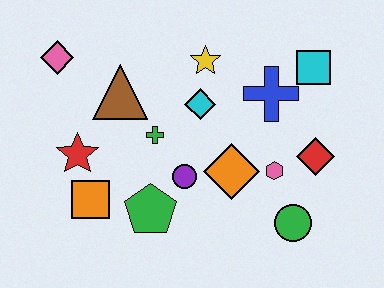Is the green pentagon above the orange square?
No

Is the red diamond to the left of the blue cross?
No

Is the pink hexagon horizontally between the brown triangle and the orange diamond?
No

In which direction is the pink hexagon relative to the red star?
The pink hexagon is to the right of the red star.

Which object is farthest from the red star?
The cyan square is farthest from the red star.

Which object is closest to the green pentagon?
The purple circle is closest to the green pentagon.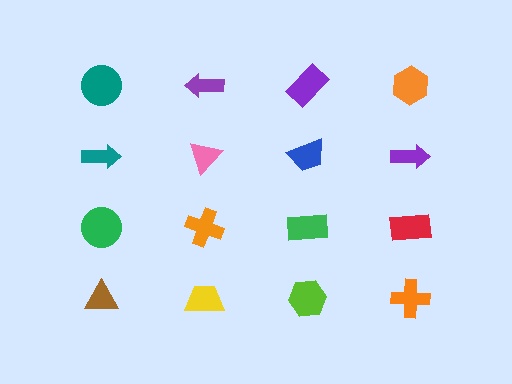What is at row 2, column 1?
A teal arrow.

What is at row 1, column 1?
A teal circle.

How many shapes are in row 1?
4 shapes.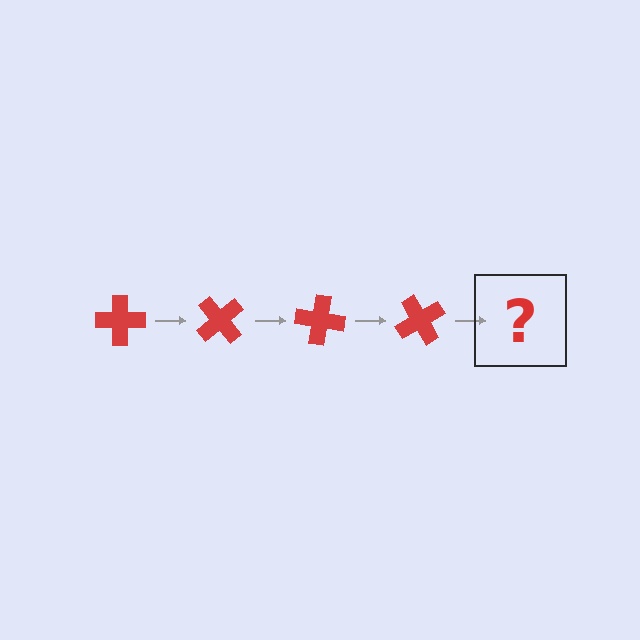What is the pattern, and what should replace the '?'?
The pattern is that the cross rotates 50 degrees each step. The '?' should be a red cross rotated 200 degrees.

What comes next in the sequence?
The next element should be a red cross rotated 200 degrees.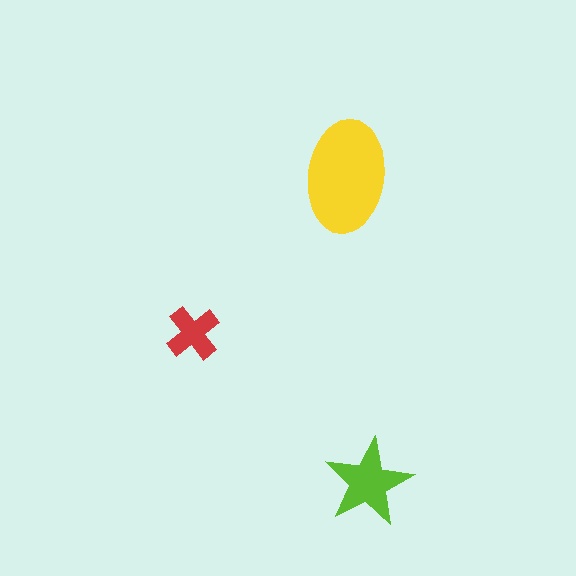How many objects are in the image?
There are 3 objects in the image.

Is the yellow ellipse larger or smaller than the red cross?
Larger.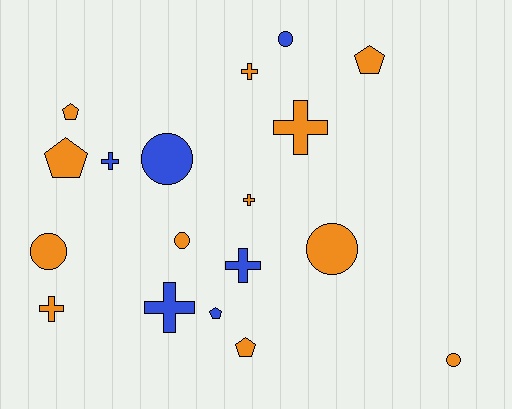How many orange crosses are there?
There are 4 orange crosses.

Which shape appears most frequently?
Cross, with 7 objects.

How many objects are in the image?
There are 18 objects.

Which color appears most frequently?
Orange, with 12 objects.